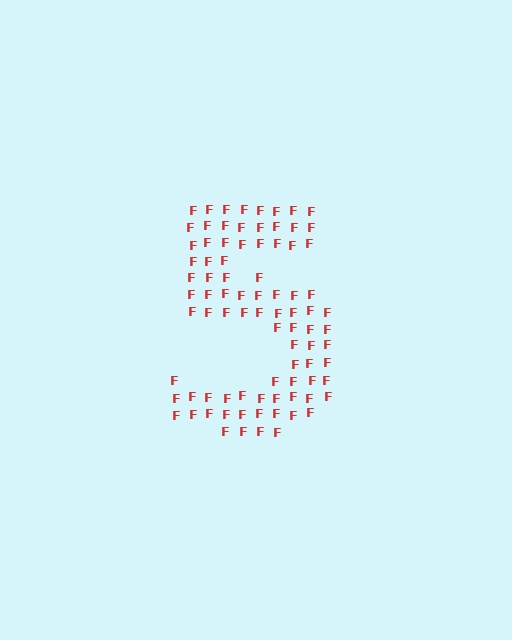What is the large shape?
The large shape is the digit 5.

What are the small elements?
The small elements are letter F's.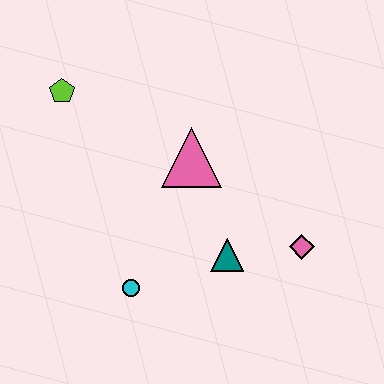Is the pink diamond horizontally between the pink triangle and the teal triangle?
No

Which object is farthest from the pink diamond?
The lime pentagon is farthest from the pink diamond.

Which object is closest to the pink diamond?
The teal triangle is closest to the pink diamond.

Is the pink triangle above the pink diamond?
Yes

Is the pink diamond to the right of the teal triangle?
Yes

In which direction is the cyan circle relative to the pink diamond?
The cyan circle is to the left of the pink diamond.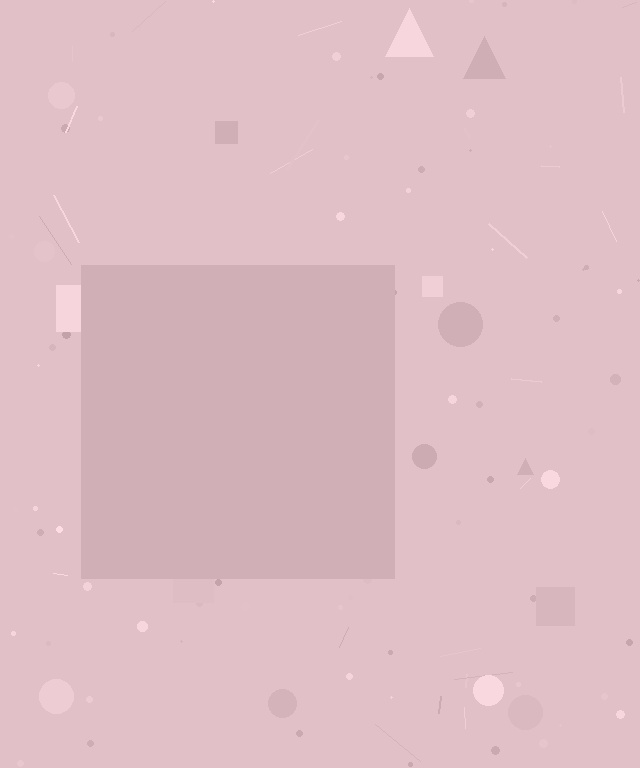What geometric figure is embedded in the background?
A square is embedded in the background.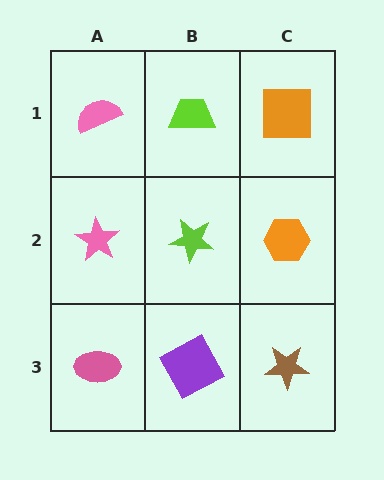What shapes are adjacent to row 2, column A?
A pink semicircle (row 1, column A), a pink ellipse (row 3, column A), a lime star (row 2, column B).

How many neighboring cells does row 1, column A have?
2.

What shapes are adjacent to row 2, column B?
A lime trapezoid (row 1, column B), a purple square (row 3, column B), a pink star (row 2, column A), an orange hexagon (row 2, column C).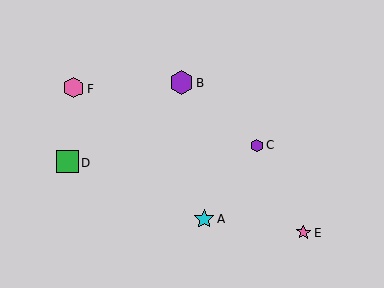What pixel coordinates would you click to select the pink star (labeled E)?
Click at (303, 232) to select the pink star E.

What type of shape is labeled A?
Shape A is a cyan star.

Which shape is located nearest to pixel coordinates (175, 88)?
The purple hexagon (labeled B) at (181, 82) is nearest to that location.